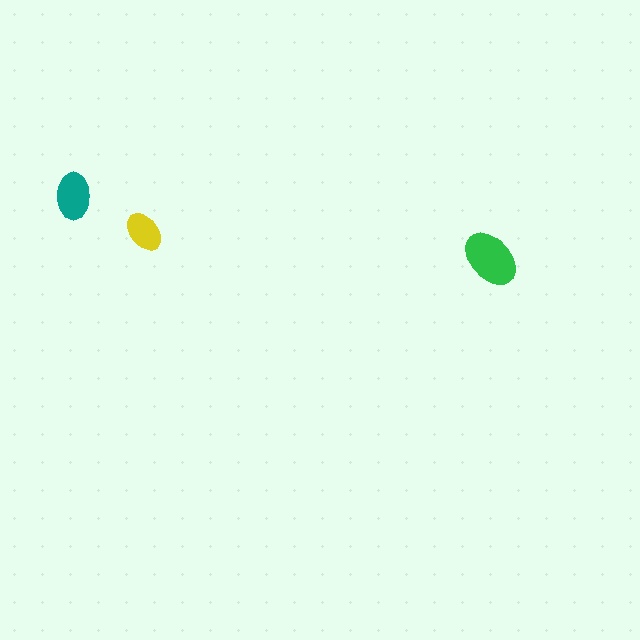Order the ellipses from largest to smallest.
the green one, the teal one, the yellow one.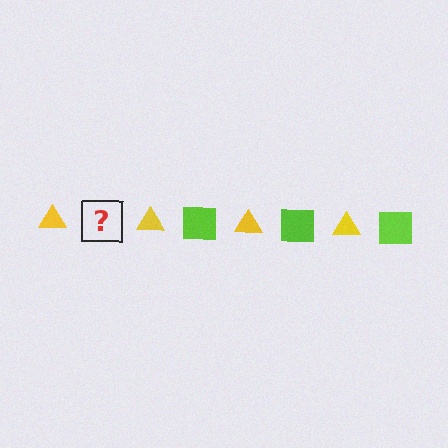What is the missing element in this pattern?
The missing element is a lime square.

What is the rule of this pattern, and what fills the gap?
The rule is that the pattern alternates between yellow triangle and lime square. The gap should be filled with a lime square.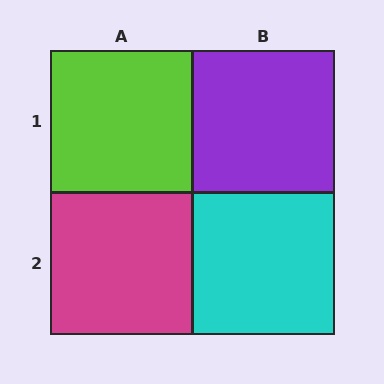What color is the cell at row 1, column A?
Lime.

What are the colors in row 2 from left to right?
Magenta, cyan.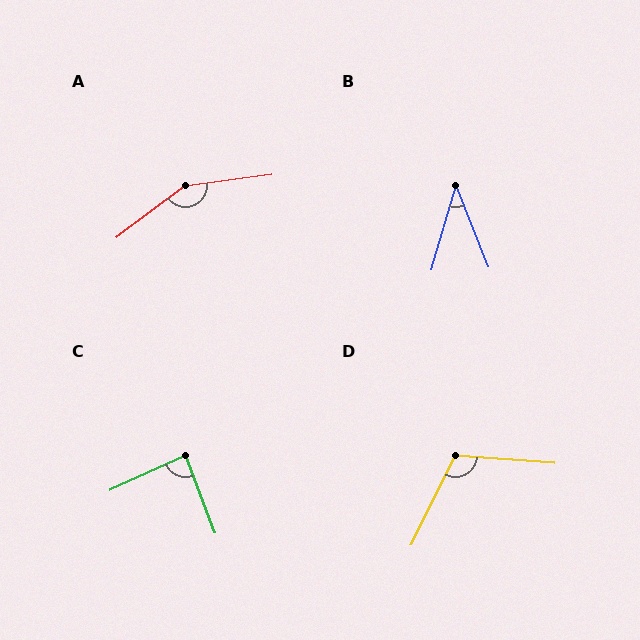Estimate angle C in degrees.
Approximately 86 degrees.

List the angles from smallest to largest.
B (38°), C (86°), D (112°), A (151°).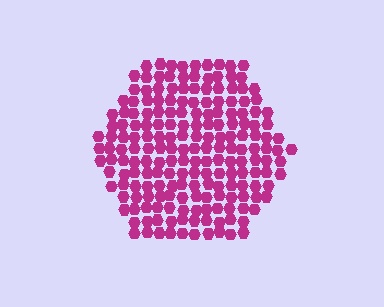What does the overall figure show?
The overall figure shows a hexagon.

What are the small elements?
The small elements are hexagons.